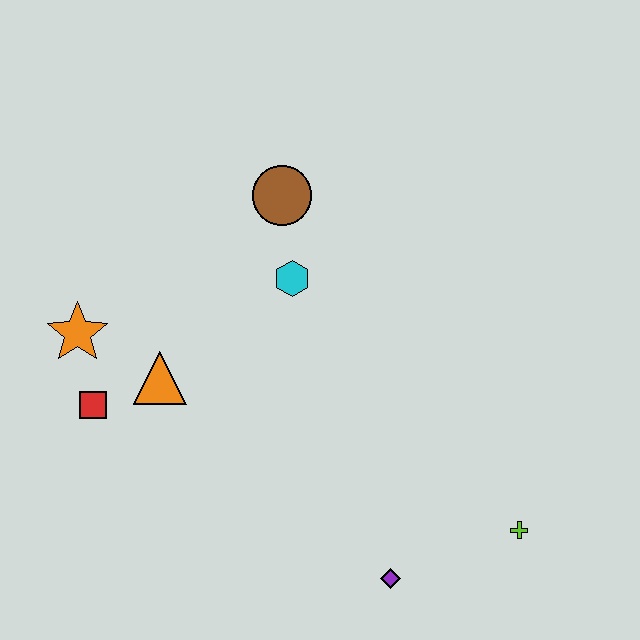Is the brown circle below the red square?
No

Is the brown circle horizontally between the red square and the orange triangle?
No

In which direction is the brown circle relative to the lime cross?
The brown circle is above the lime cross.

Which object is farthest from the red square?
The lime cross is farthest from the red square.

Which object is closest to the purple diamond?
The lime cross is closest to the purple diamond.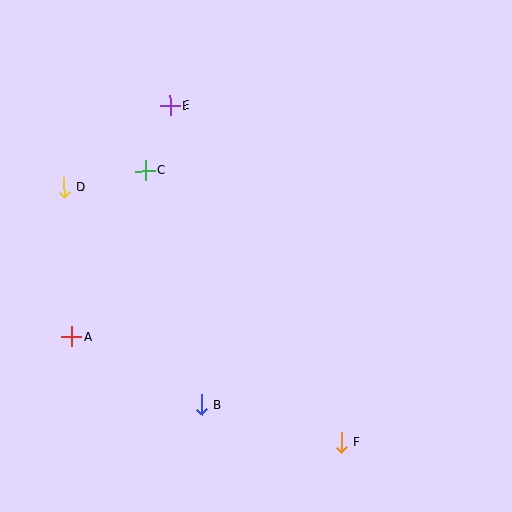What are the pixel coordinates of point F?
Point F is at (342, 443).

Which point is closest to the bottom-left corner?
Point A is closest to the bottom-left corner.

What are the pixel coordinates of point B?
Point B is at (201, 405).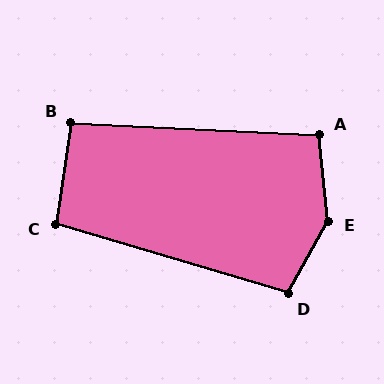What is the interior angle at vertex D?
Approximately 103 degrees (obtuse).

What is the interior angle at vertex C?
Approximately 99 degrees (obtuse).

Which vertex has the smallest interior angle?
B, at approximately 95 degrees.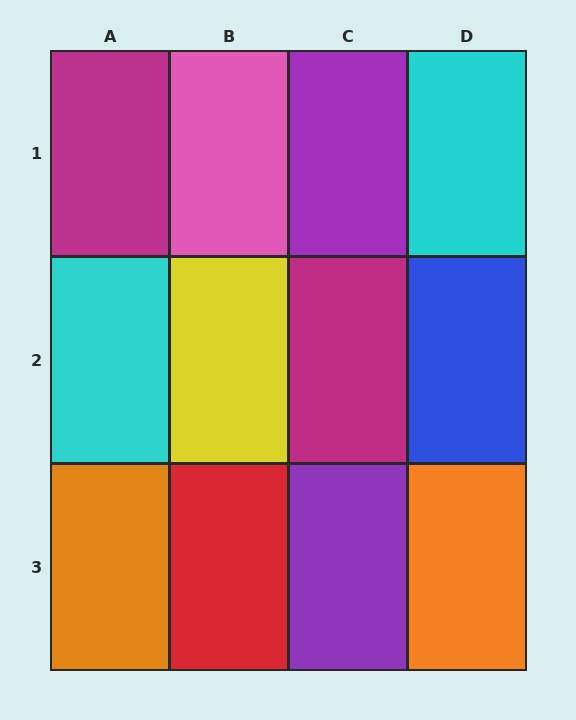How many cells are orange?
2 cells are orange.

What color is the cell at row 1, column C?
Purple.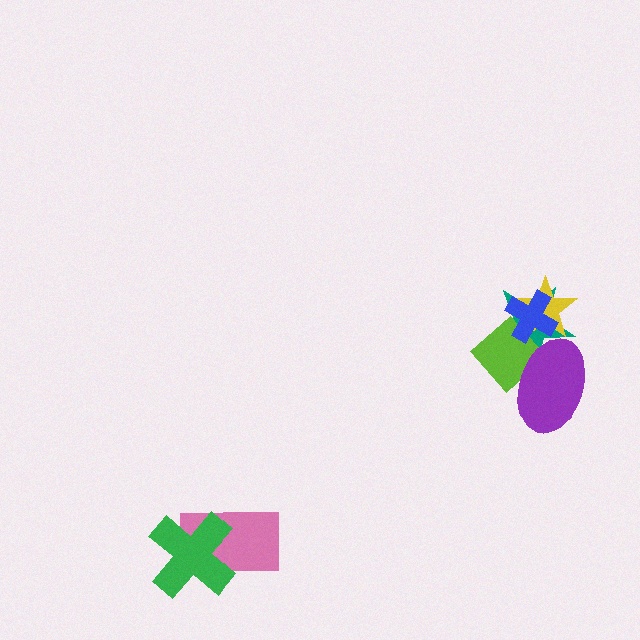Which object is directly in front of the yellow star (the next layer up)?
The lime diamond is directly in front of the yellow star.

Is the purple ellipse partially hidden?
No, no other shape covers it.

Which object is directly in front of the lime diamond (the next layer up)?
The blue cross is directly in front of the lime diamond.